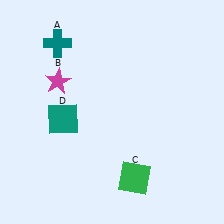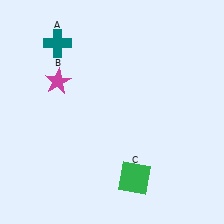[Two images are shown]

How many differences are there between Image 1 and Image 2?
There is 1 difference between the two images.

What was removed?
The teal square (D) was removed in Image 2.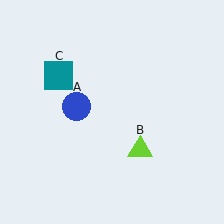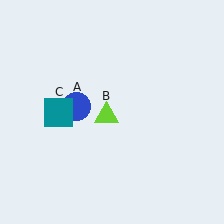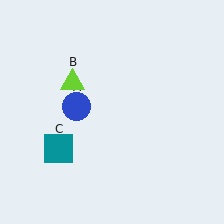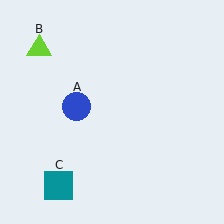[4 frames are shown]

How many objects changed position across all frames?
2 objects changed position: lime triangle (object B), teal square (object C).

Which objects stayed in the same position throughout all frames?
Blue circle (object A) remained stationary.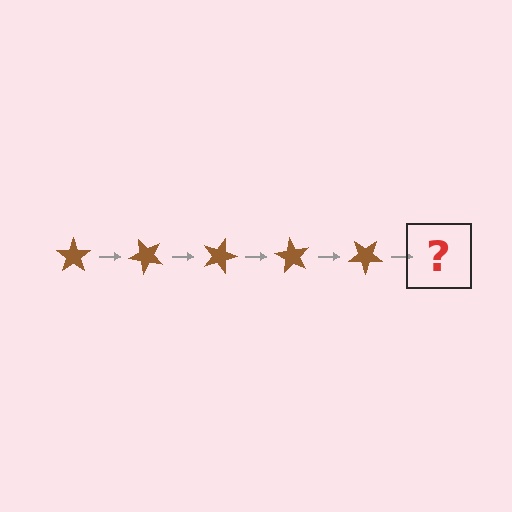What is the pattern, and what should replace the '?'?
The pattern is that the star rotates 45 degrees each step. The '?' should be a brown star rotated 225 degrees.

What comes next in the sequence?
The next element should be a brown star rotated 225 degrees.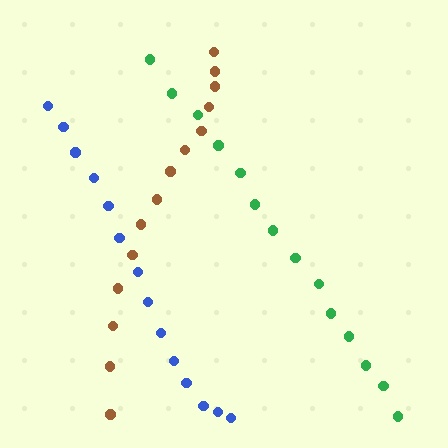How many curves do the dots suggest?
There are 3 distinct paths.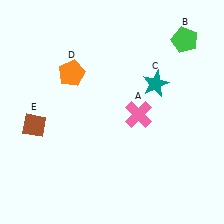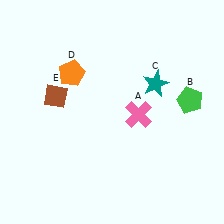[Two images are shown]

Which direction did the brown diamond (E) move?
The brown diamond (E) moved up.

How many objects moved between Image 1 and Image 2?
2 objects moved between the two images.